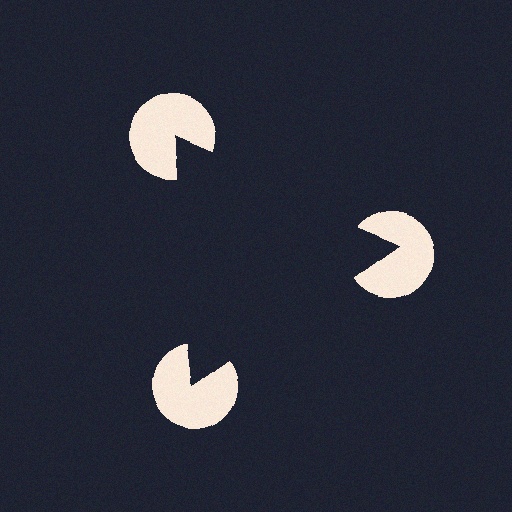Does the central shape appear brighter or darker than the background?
It typically appears slightly darker than the background, even though no actual brightness change is drawn.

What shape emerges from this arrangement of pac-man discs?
An illusory triangle — its edges are inferred from the aligned wedge cuts in the pac-man discs, not physically drawn.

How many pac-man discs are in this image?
There are 3 — one at each vertex of the illusory triangle.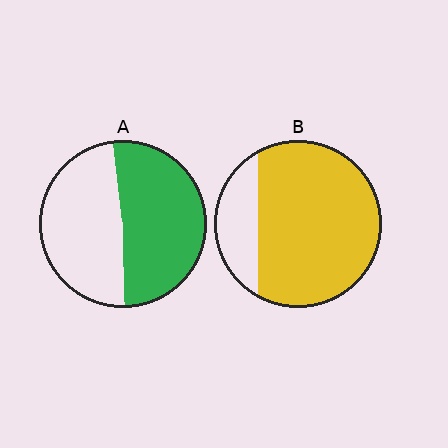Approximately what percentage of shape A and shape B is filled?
A is approximately 50% and B is approximately 80%.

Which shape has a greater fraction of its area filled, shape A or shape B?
Shape B.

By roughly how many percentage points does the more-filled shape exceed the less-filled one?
By roughly 25 percentage points (B over A).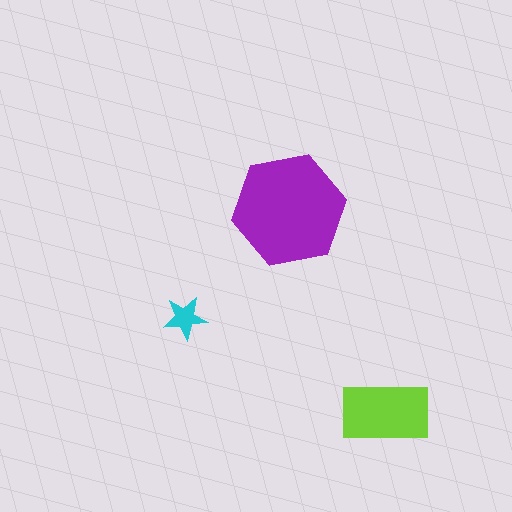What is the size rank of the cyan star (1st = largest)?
3rd.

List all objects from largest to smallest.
The purple hexagon, the lime rectangle, the cyan star.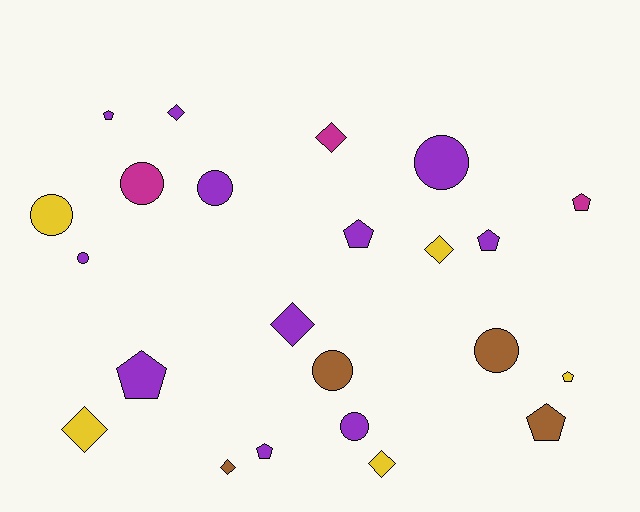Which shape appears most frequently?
Circle, with 8 objects.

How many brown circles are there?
There are 2 brown circles.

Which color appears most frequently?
Purple, with 11 objects.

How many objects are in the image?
There are 23 objects.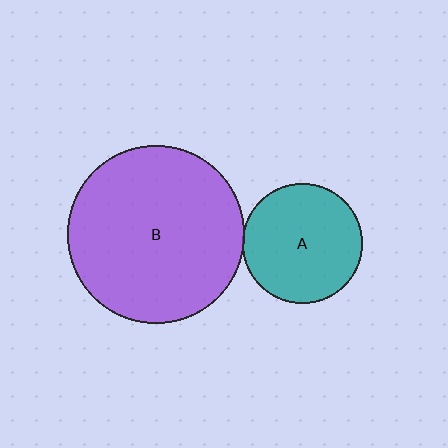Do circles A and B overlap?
Yes.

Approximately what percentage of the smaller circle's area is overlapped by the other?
Approximately 5%.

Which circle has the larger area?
Circle B (purple).